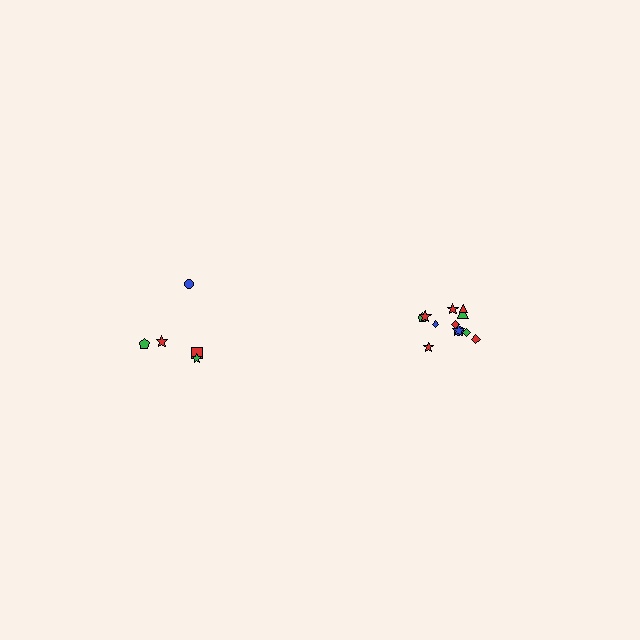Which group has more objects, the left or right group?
The right group.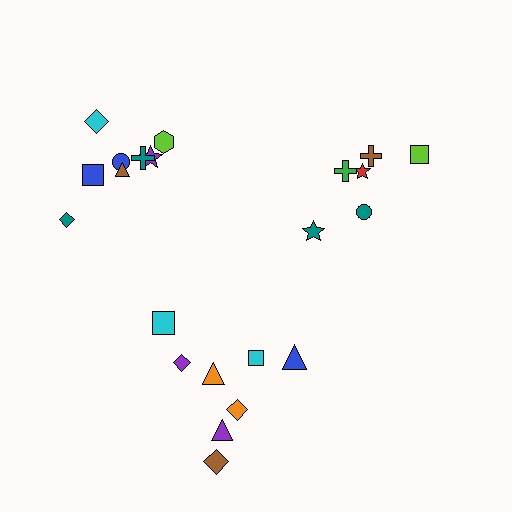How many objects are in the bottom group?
There are 8 objects.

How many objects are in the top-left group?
There are 8 objects.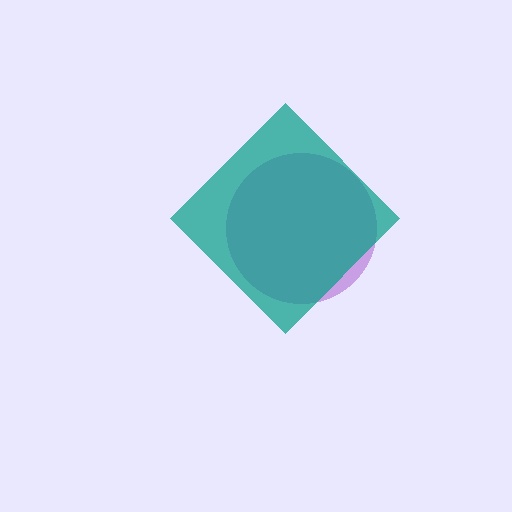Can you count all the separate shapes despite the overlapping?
Yes, there are 2 separate shapes.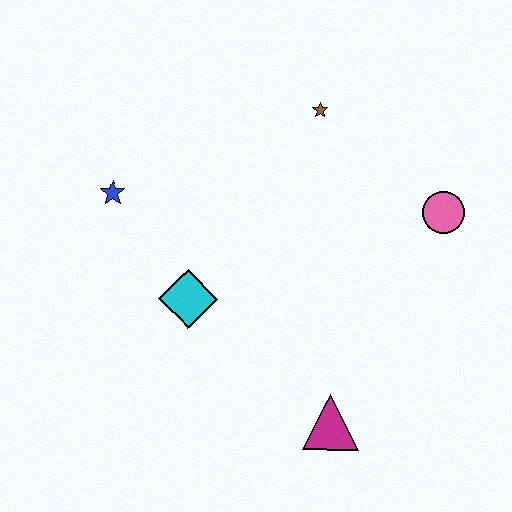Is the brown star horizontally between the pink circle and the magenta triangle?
No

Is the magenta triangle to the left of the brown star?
No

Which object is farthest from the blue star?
The pink circle is farthest from the blue star.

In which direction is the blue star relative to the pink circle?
The blue star is to the left of the pink circle.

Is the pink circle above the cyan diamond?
Yes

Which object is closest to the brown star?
The pink circle is closest to the brown star.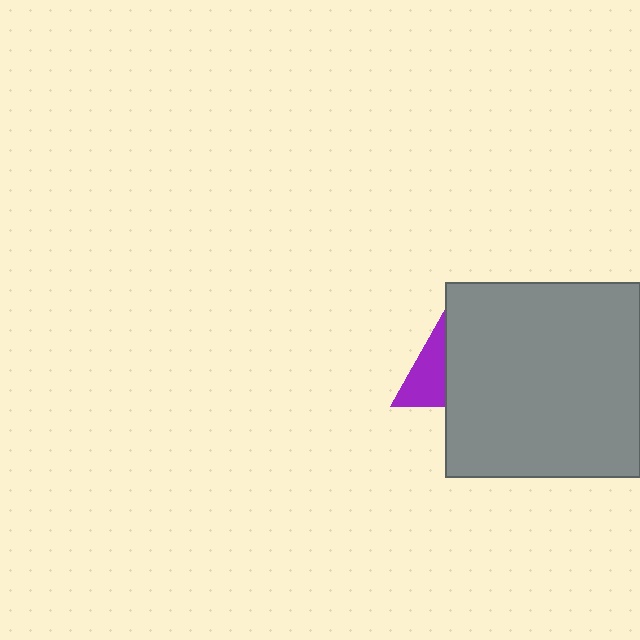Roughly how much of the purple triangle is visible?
About half of it is visible (roughly 46%).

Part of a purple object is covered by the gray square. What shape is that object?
It is a triangle.